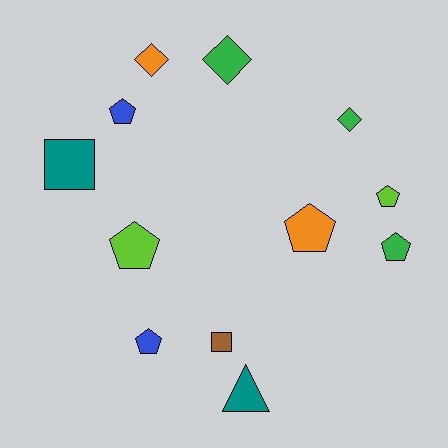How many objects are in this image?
There are 12 objects.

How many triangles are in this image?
There is 1 triangle.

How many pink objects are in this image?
There are no pink objects.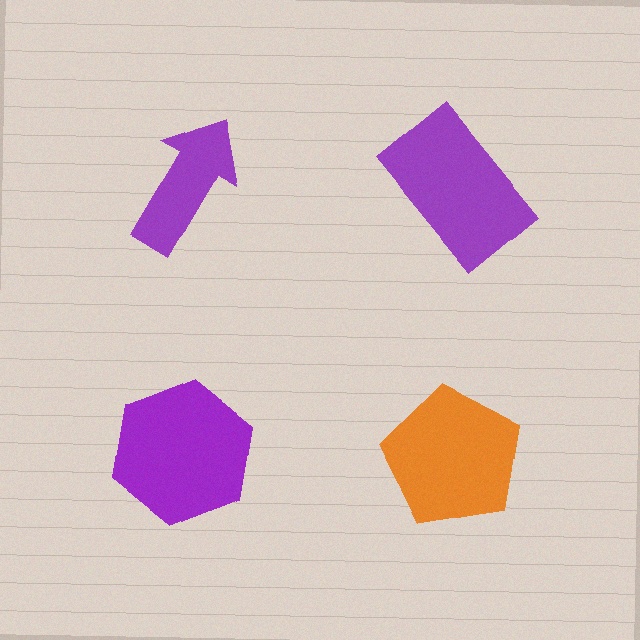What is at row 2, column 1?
A purple hexagon.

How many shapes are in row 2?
2 shapes.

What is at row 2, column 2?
An orange pentagon.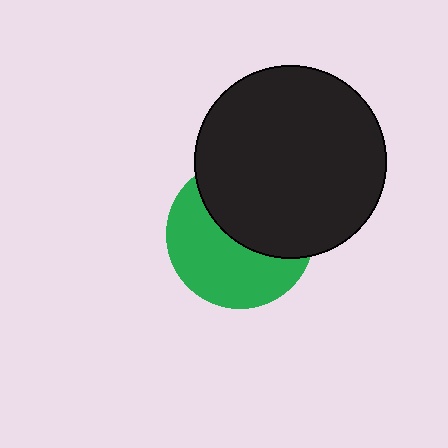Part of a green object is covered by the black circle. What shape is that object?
It is a circle.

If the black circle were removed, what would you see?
You would see the complete green circle.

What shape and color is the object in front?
The object in front is a black circle.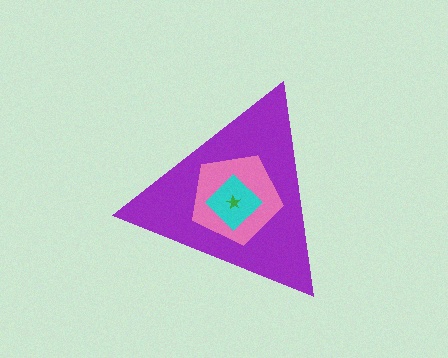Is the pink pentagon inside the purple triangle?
Yes.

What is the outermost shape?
The purple triangle.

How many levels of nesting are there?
4.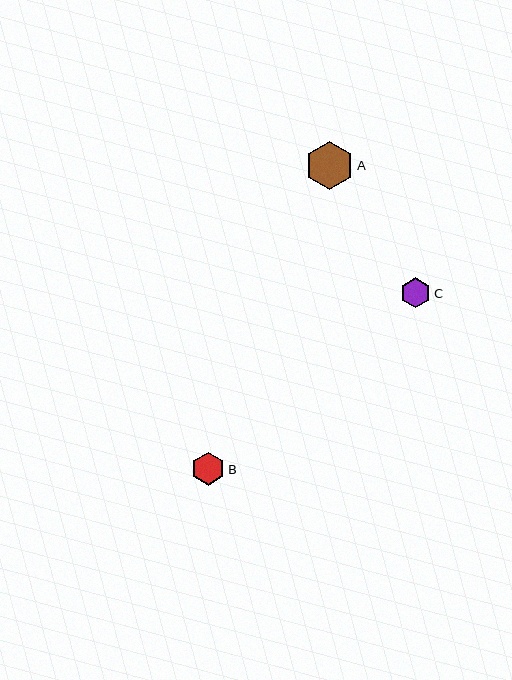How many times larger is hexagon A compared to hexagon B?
Hexagon A is approximately 1.5 times the size of hexagon B.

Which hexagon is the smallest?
Hexagon C is the smallest with a size of approximately 30 pixels.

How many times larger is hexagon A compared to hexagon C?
Hexagon A is approximately 1.6 times the size of hexagon C.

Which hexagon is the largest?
Hexagon A is the largest with a size of approximately 48 pixels.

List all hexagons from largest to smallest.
From largest to smallest: A, B, C.